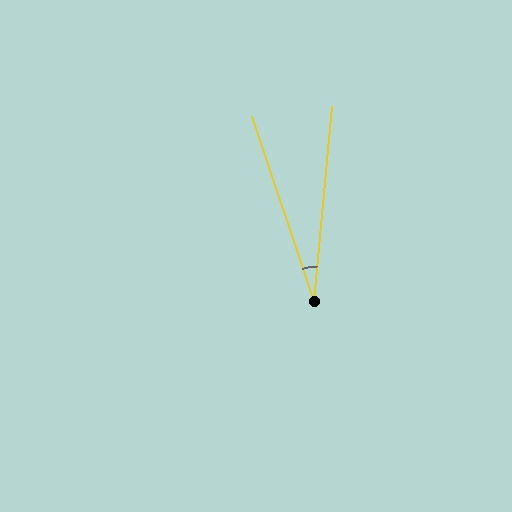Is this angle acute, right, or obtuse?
It is acute.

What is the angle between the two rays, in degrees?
Approximately 24 degrees.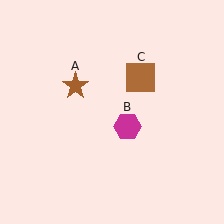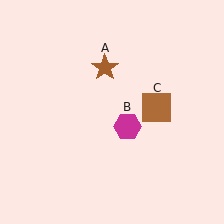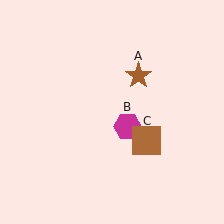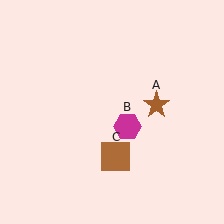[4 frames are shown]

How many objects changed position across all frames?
2 objects changed position: brown star (object A), brown square (object C).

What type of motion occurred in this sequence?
The brown star (object A), brown square (object C) rotated clockwise around the center of the scene.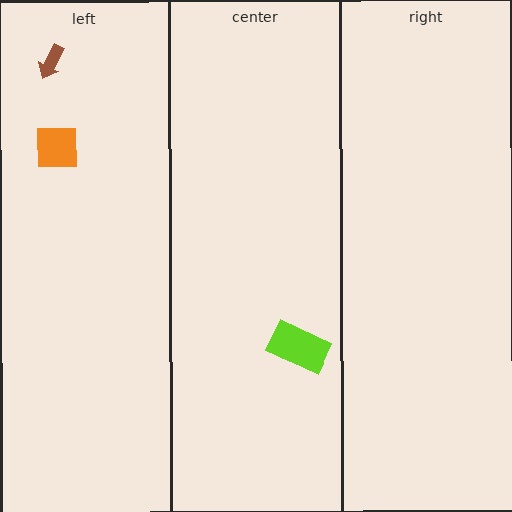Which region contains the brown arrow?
The left region.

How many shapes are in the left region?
2.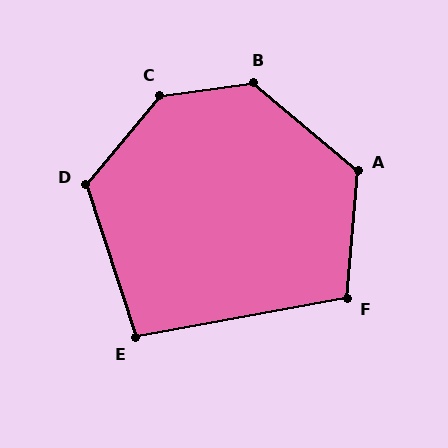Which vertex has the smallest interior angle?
E, at approximately 98 degrees.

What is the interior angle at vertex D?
Approximately 122 degrees (obtuse).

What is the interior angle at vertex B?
Approximately 132 degrees (obtuse).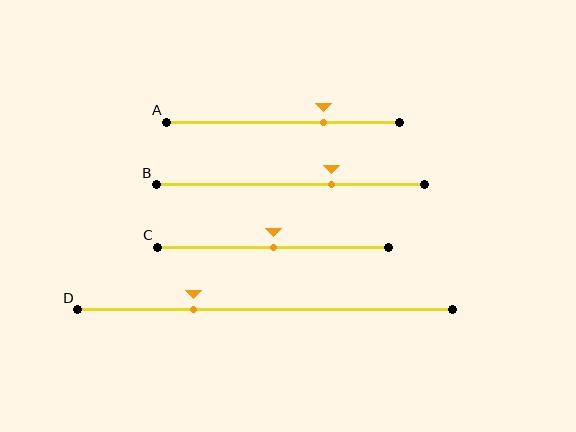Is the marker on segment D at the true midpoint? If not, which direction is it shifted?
No, the marker on segment D is shifted to the left by about 19% of the segment length.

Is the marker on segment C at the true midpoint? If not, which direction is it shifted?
Yes, the marker on segment C is at the true midpoint.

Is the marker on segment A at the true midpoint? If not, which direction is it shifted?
No, the marker on segment A is shifted to the right by about 17% of the segment length.